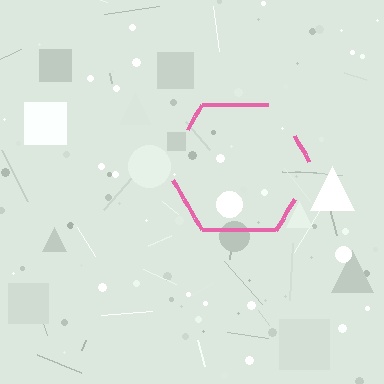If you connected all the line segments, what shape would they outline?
They would outline a hexagon.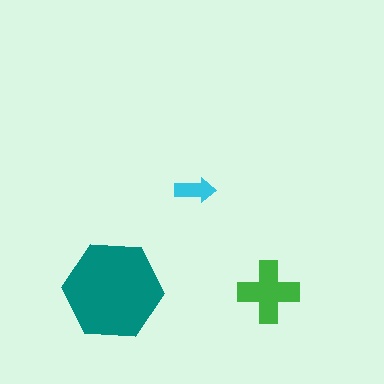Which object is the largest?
The teal hexagon.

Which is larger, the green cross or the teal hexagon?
The teal hexagon.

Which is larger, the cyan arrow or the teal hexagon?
The teal hexagon.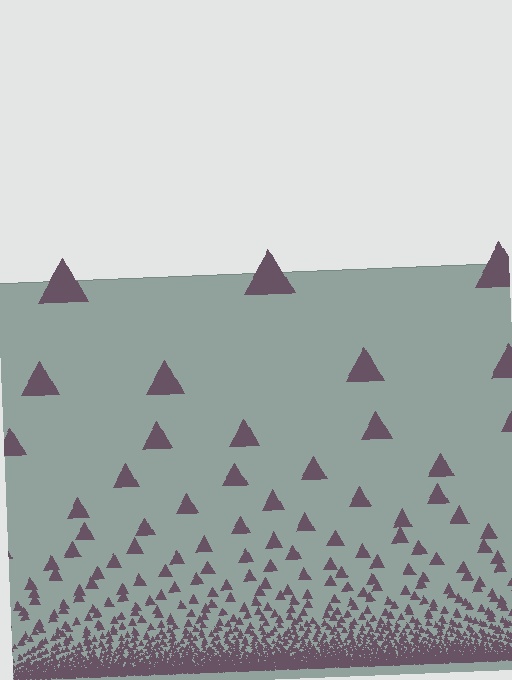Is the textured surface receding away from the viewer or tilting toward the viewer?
The surface appears to tilt toward the viewer. Texture elements get larger and sparser toward the top.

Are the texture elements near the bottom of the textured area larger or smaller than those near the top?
Smaller. The gradient is inverted — elements near the bottom are smaller and denser.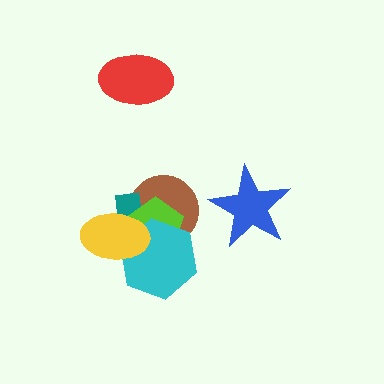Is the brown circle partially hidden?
Yes, it is partially covered by another shape.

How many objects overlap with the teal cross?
4 objects overlap with the teal cross.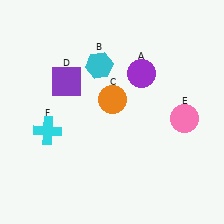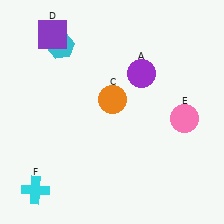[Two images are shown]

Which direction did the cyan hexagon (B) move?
The cyan hexagon (B) moved left.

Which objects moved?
The objects that moved are: the cyan hexagon (B), the purple square (D), the cyan cross (F).